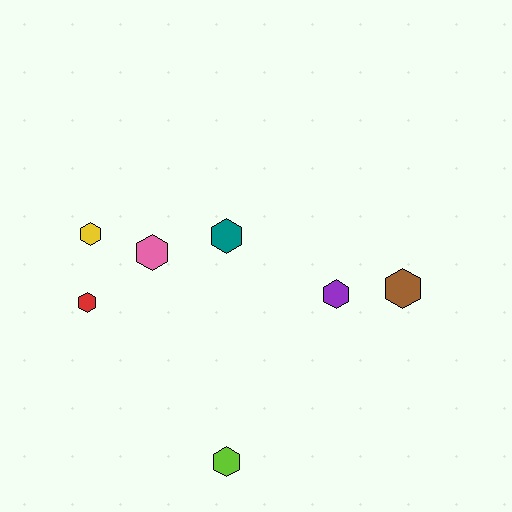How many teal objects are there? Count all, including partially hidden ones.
There is 1 teal object.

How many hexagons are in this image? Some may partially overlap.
There are 7 hexagons.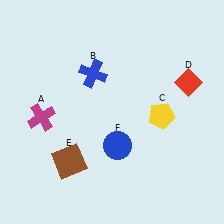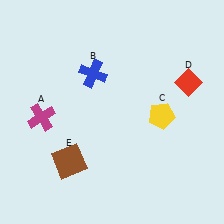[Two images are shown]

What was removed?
The blue circle (F) was removed in Image 2.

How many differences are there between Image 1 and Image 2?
There is 1 difference between the two images.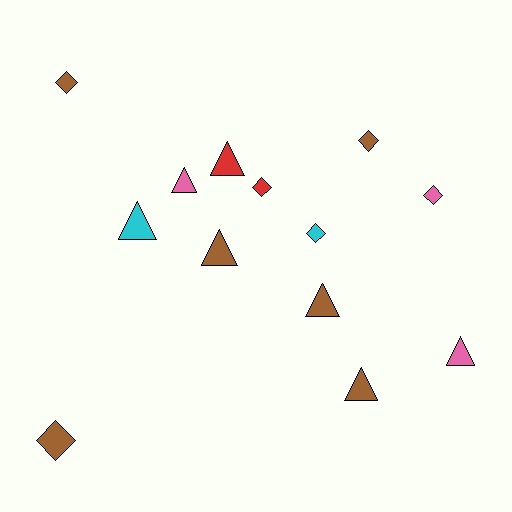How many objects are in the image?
There are 13 objects.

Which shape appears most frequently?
Triangle, with 7 objects.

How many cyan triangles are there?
There is 1 cyan triangle.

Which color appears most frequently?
Brown, with 6 objects.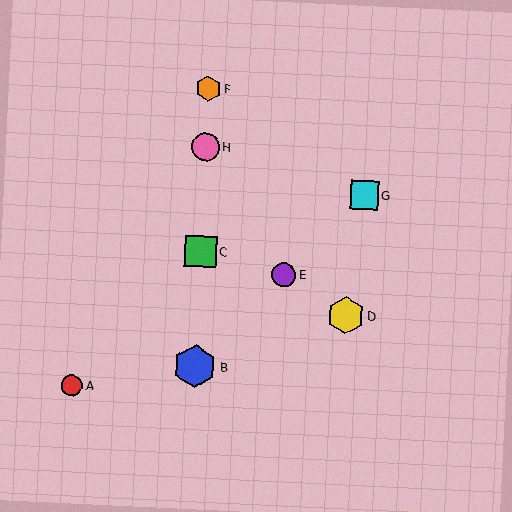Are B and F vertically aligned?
Yes, both are at x≈195.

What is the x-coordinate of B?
Object B is at x≈195.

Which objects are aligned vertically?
Objects B, C, F, H are aligned vertically.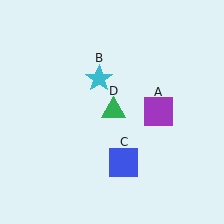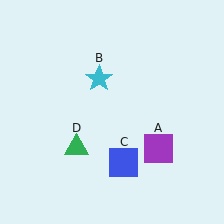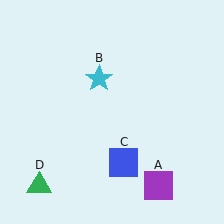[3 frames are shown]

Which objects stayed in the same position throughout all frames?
Cyan star (object B) and blue square (object C) remained stationary.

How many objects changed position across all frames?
2 objects changed position: purple square (object A), green triangle (object D).